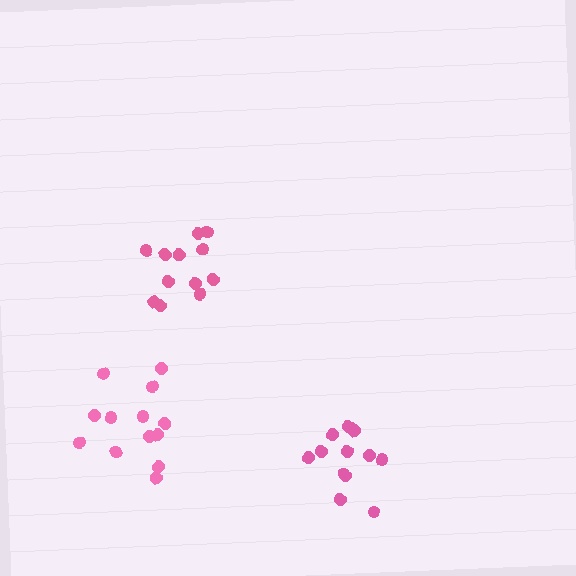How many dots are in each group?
Group 1: 12 dots, Group 2: 12 dots, Group 3: 13 dots (37 total).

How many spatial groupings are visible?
There are 3 spatial groupings.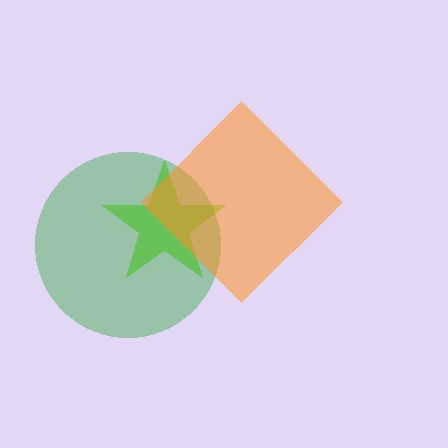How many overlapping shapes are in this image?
There are 3 overlapping shapes in the image.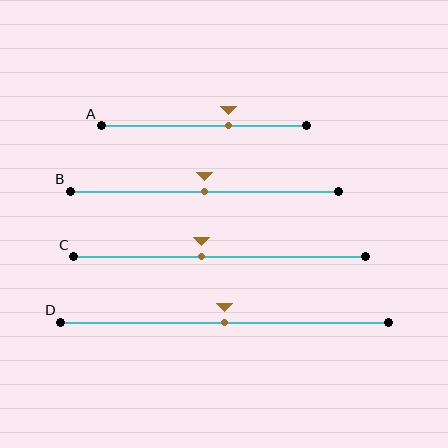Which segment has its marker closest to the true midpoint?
Segment B has its marker closest to the true midpoint.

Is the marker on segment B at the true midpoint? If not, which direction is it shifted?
Yes, the marker on segment B is at the true midpoint.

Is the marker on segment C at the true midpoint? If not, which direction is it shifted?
No, the marker on segment C is shifted to the left by about 6% of the segment length.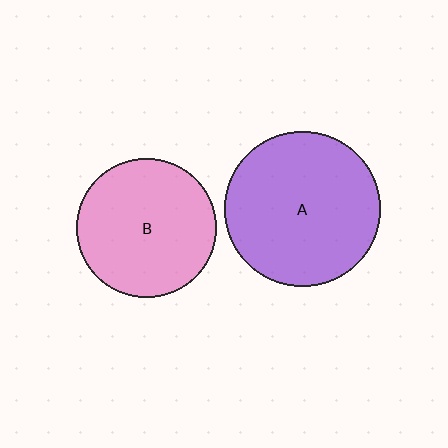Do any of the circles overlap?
No, none of the circles overlap.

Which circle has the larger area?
Circle A (purple).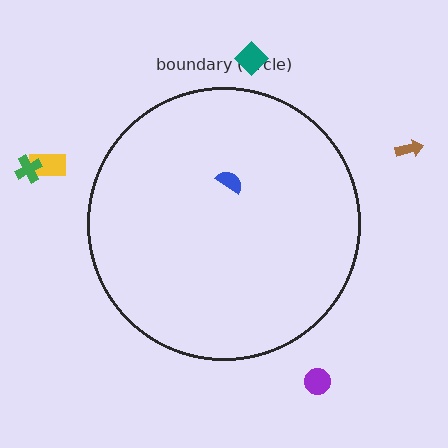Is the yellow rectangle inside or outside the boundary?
Outside.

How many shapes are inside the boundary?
1 inside, 5 outside.